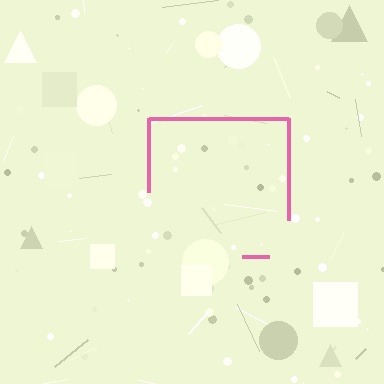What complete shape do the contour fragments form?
The contour fragments form a square.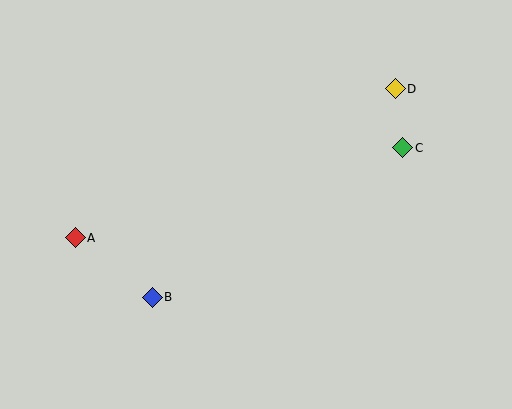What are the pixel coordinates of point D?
Point D is at (395, 89).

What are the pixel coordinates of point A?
Point A is at (75, 238).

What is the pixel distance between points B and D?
The distance between B and D is 320 pixels.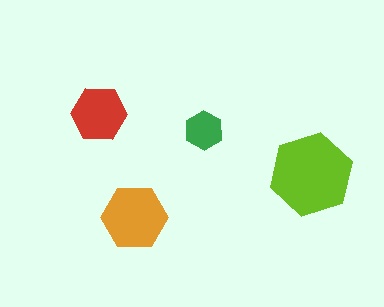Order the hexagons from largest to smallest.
the lime one, the orange one, the red one, the green one.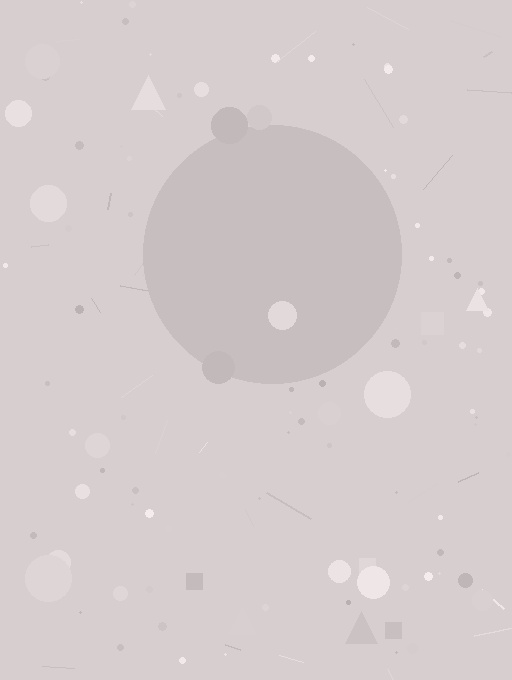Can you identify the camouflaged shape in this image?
The camouflaged shape is a circle.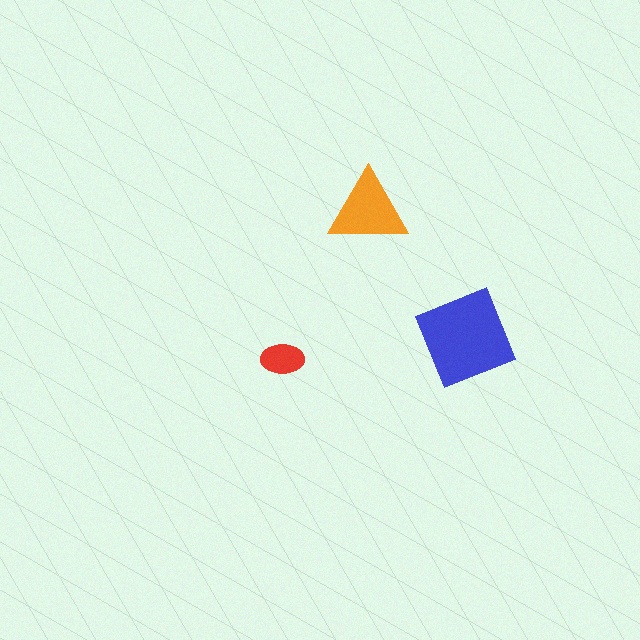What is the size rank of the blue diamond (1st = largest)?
1st.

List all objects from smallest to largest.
The red ellipse, the orange triangle, the blue diamond.